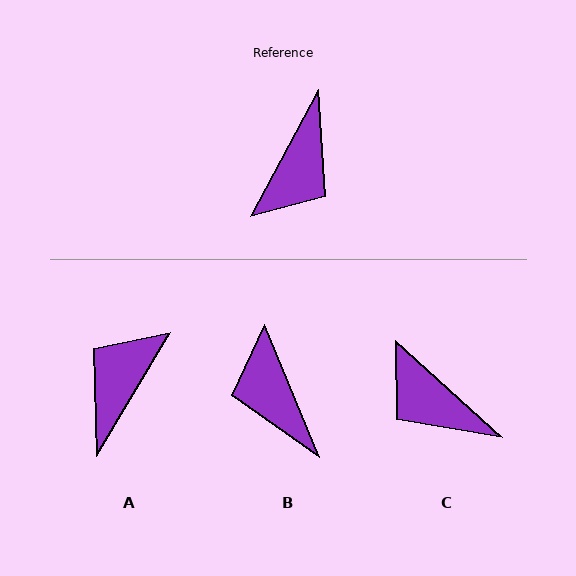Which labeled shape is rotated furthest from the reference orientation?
A, about 177 degrees away.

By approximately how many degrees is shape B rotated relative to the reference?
Approximately 129 degrees clockwise.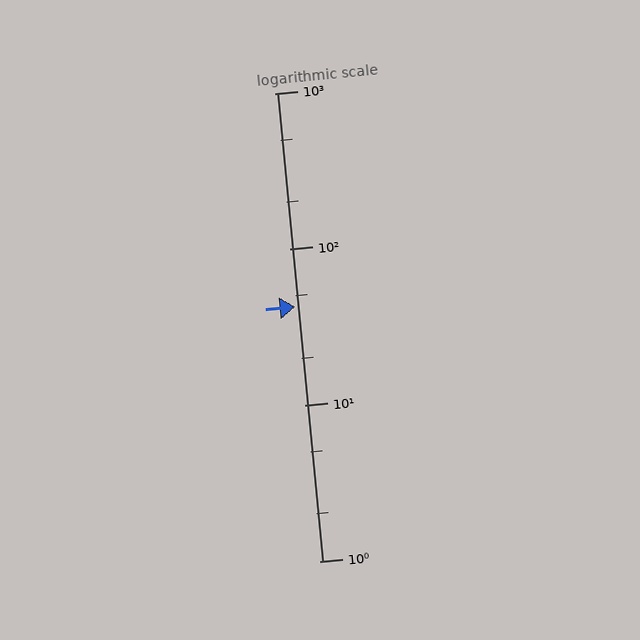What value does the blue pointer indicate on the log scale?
The pointer indicates approximately 43.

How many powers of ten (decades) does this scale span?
The scale spans 3 decades, from 1 to 1000.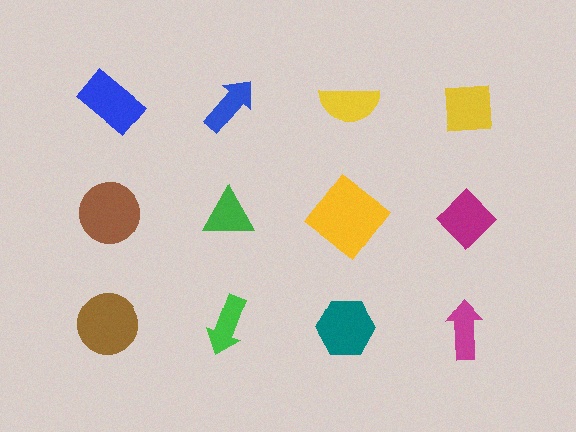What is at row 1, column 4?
A yellow square.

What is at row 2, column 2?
A green triangle.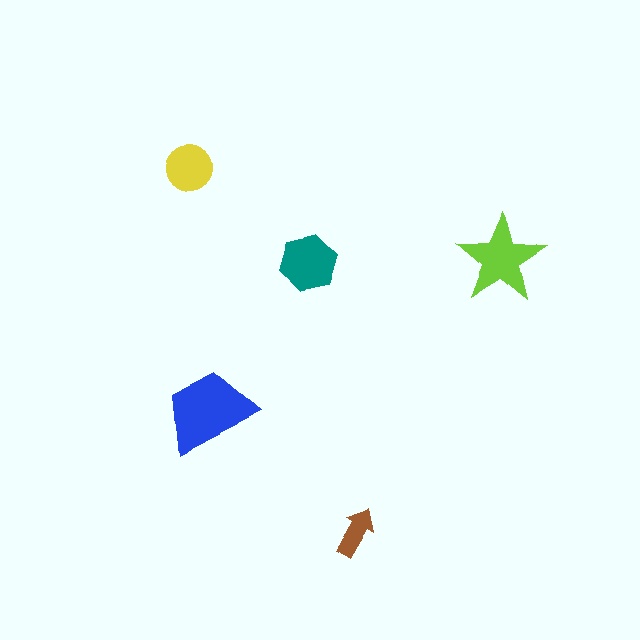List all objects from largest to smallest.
The blue trapezoid, the lime star, the teal hexagon, the yellow circle, the brown arrow.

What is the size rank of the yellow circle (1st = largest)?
4th.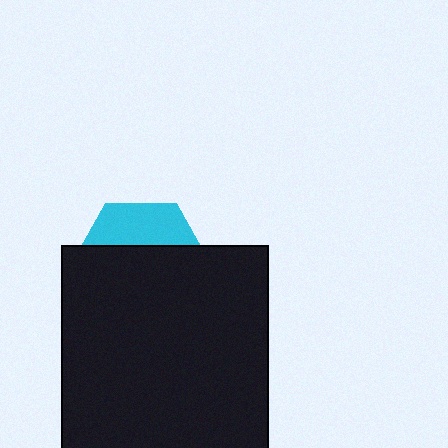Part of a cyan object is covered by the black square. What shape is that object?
It is a hexagon.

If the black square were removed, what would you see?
You would see the complete cyan hexagon.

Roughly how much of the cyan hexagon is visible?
A small part of it is visible (roughly 30%).